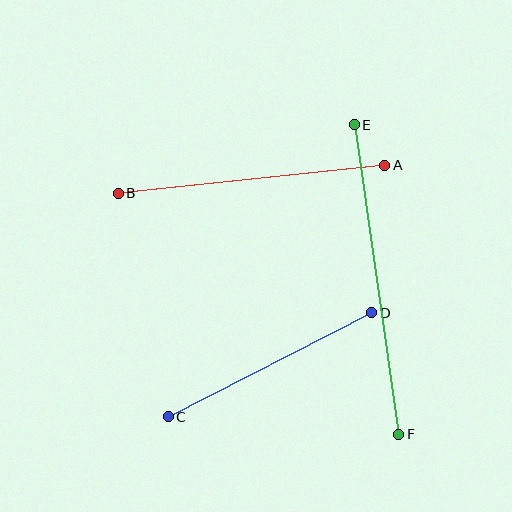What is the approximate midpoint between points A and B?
The midpoint is at approximately (252, 179) pixels.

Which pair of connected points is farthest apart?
Points E and F are farthest apart.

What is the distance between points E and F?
The distance is approximately 313 pixels.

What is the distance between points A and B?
The distance is approximately 268 pixels.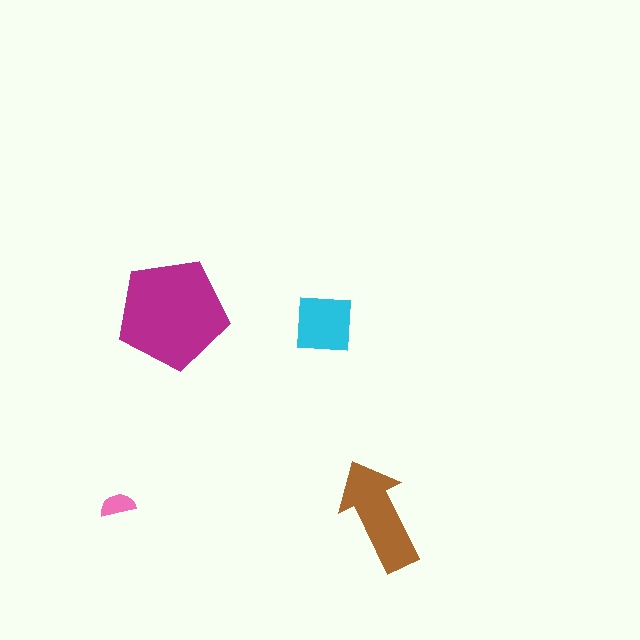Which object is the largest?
The magenta pentagon.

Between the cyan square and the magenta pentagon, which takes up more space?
The magenta pentagon.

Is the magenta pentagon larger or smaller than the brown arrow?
Larger.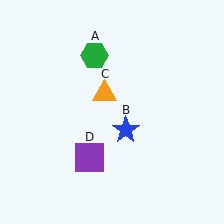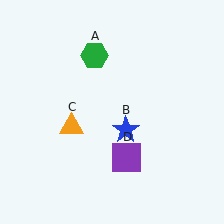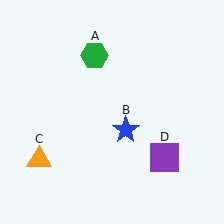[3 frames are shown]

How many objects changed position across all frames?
2 objects changed position: orange triangle (object C), purple square (object D).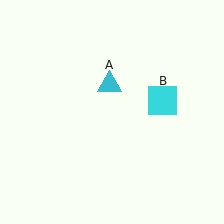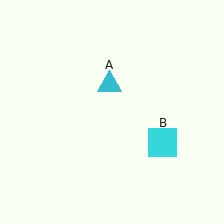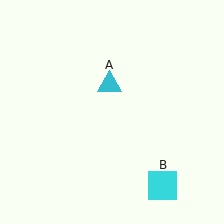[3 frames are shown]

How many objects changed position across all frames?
1 object changed position: cyan square (object B).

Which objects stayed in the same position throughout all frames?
Cyan triangle (object A) remained stationary.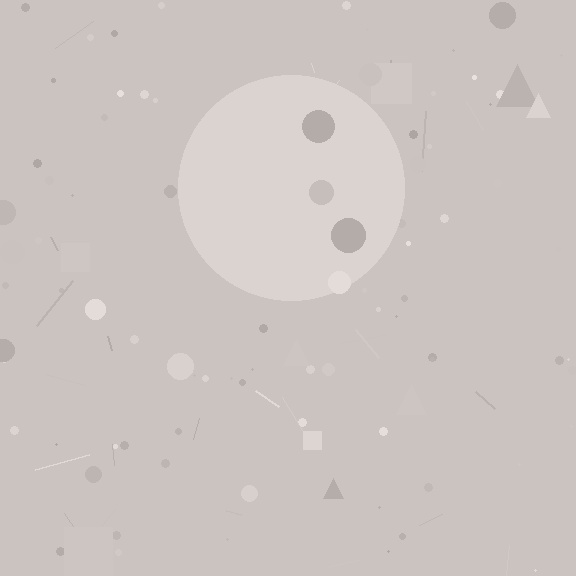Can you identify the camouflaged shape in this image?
The camouflaged shape is a circle.